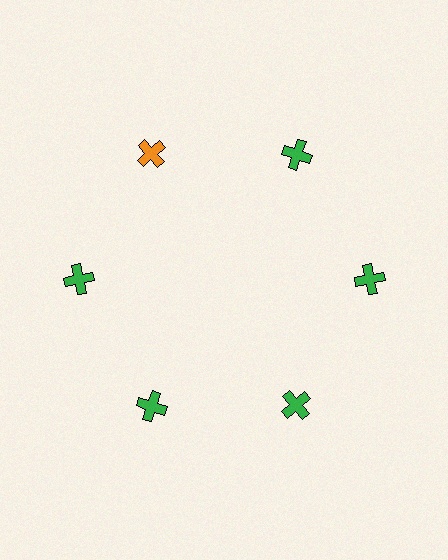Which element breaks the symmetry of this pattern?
The orange cross at roughly the 11 o'clock position breaks the symmetry. All other shapes are green crosses.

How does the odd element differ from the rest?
It has a different color: orange instead of green.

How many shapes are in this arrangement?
There are 6 shapes arranged in a ring pattern.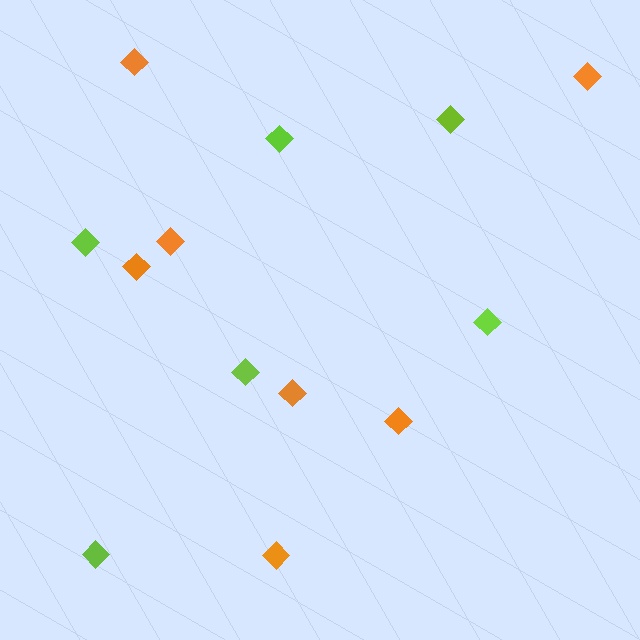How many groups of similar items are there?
There are 2 groups: one group of orange diamonds (7) and one group of lime diamonds (6).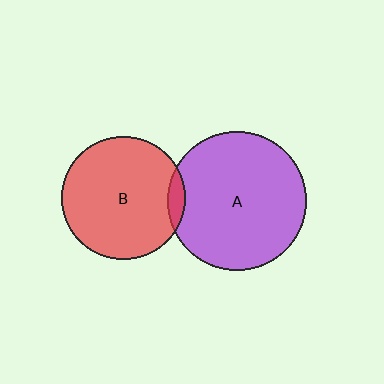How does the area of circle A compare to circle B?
Approximately 1.3 times.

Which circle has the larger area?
Circle A (purple).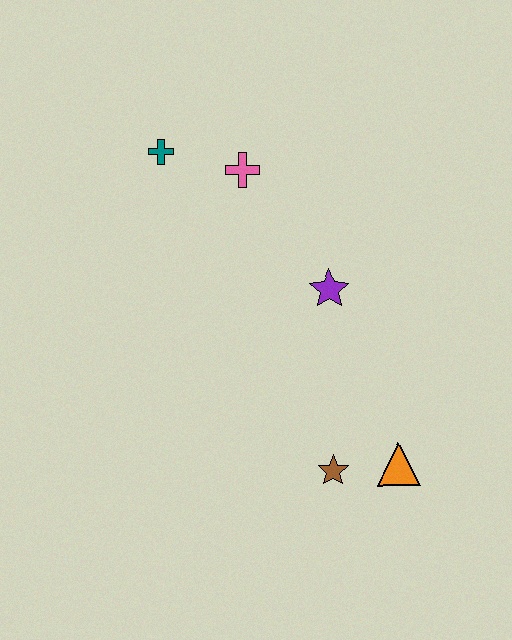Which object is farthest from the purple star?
The teal cross is farthest from the purple star.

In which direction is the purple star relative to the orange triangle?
The purple star is above the orange triangle.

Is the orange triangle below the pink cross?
Yes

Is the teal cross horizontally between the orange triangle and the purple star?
No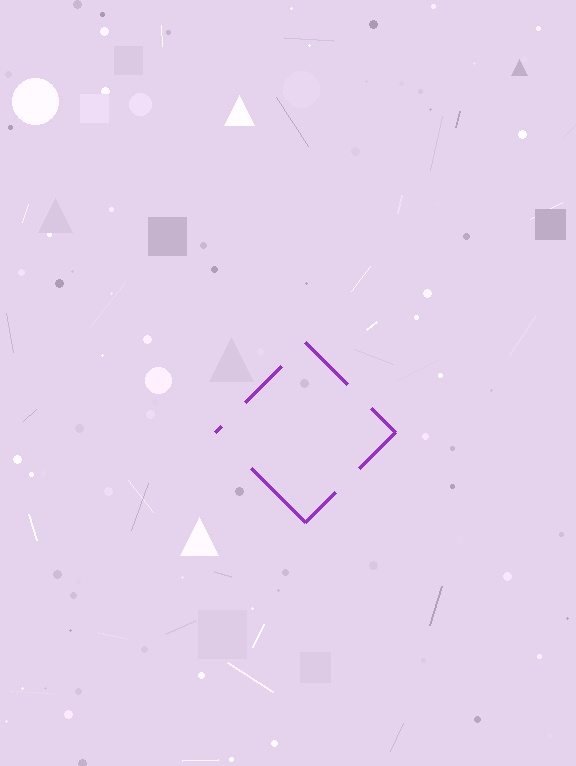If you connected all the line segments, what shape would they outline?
They would outline a diamond.